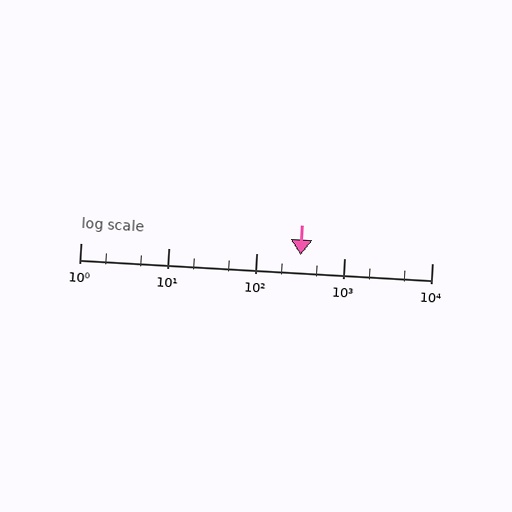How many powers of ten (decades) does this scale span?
The scale spans 4 decades, from 1 to 10000.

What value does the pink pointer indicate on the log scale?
The pointer indicates approximately 320.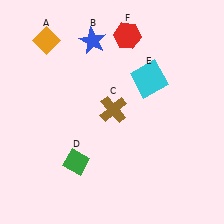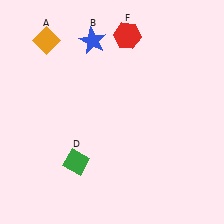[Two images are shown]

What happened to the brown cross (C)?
The brown cross (C) was removed in Image 2. It was in the top-right area of Image 1.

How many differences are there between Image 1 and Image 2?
There are 2 differences between the two images.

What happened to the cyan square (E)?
The cyan square (E) was removed in Image 2. It was in the top-right area of Image 1.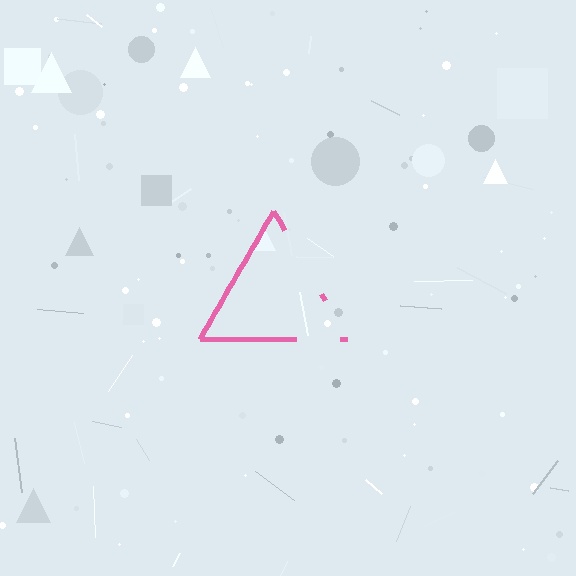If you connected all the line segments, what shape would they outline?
They would outline a triangle.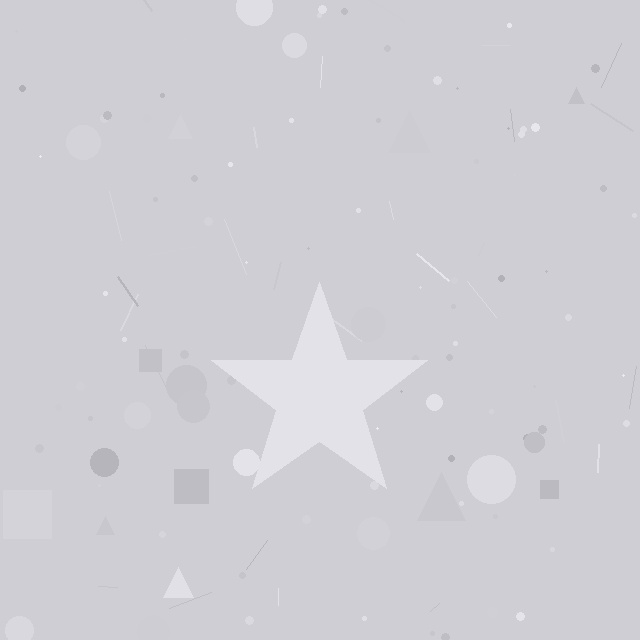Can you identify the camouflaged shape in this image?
The camouflaged shape is a star.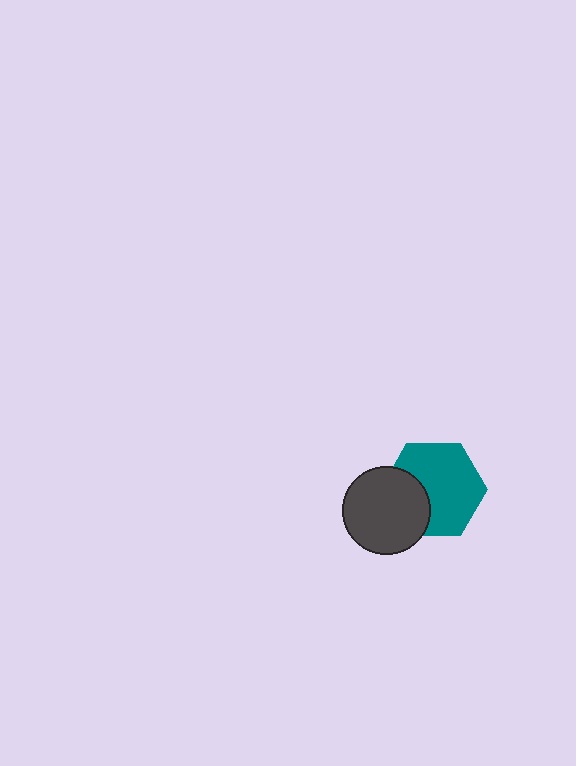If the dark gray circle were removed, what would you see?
You would see the complete teal hexagon.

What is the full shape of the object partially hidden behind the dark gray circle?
The partially hidden object is a teal hexagon.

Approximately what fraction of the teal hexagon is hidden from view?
Roughly 31% of the teal hexagon is hidden behind the dark gray circle.